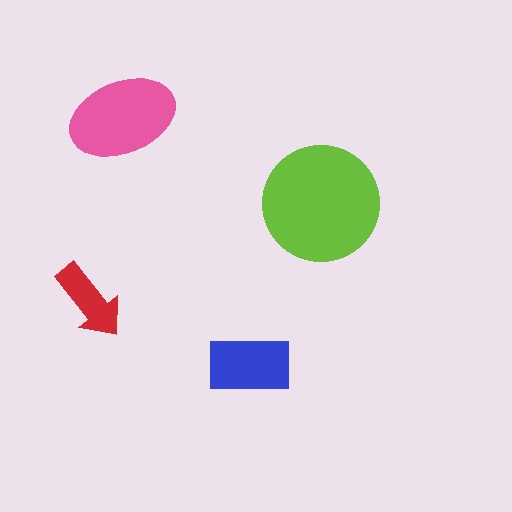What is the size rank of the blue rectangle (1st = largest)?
3rd.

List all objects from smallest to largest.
The red arrow, the blue rectangle, the pink ellipse, the lime circle.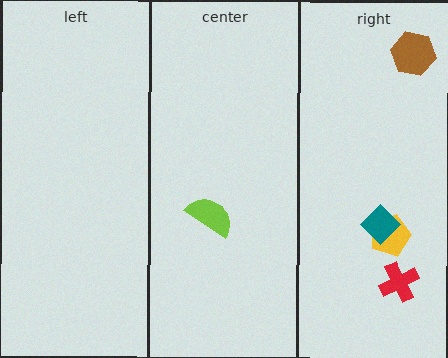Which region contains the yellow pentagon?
The right region.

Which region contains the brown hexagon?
The right region.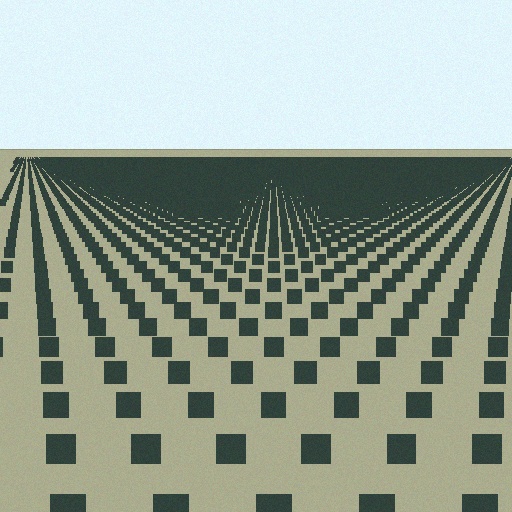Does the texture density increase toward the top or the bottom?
Density increases toward the top.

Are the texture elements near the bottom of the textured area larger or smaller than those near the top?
Larger. Near the bottom, elements are closer to the viewer and appear at a bigger on-screen size.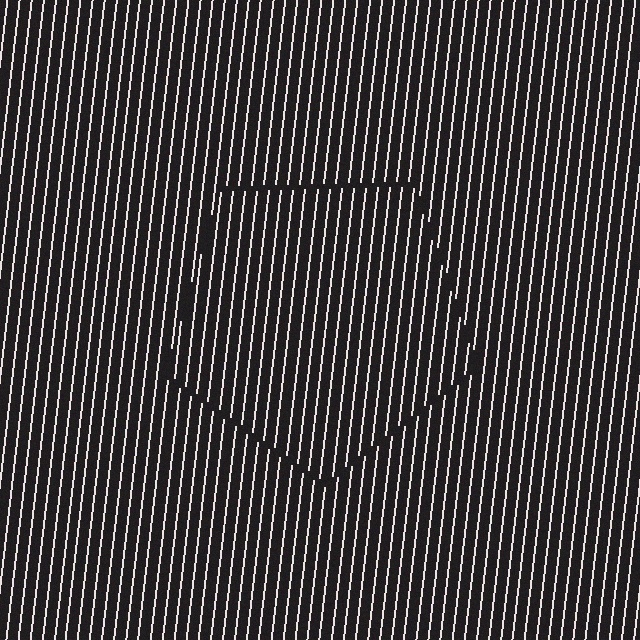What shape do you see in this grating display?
An illusory pentagon. The interior of the shape contains the same grating, shifted by half a period — the contour is defined by the phase discontinuity where line-ends from the inner and outer gratings abut.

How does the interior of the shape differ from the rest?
The interior of the shape contains the same grating, shifted by half a period — the contour is defined by the phase discontinuity where line-ends from the inner and outer gratings abut.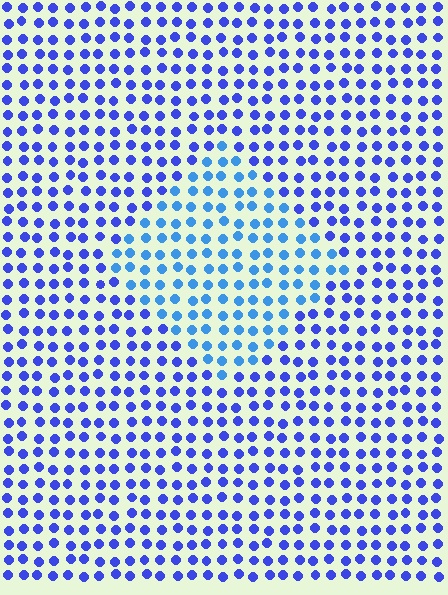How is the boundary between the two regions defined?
The boundary is defined purely by a slight shift in hue (about 28 degrees). Spacing, size, and orientation are identical on both sides.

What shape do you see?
I see a diamond.